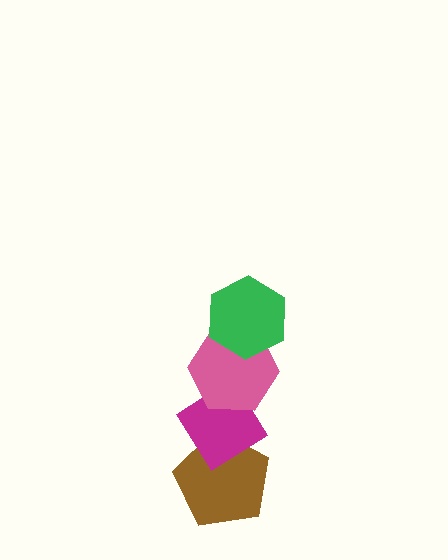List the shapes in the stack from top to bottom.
From top to bottom: the green hexagon, the pink hexagon, the magenta diamond, the brown pentagon.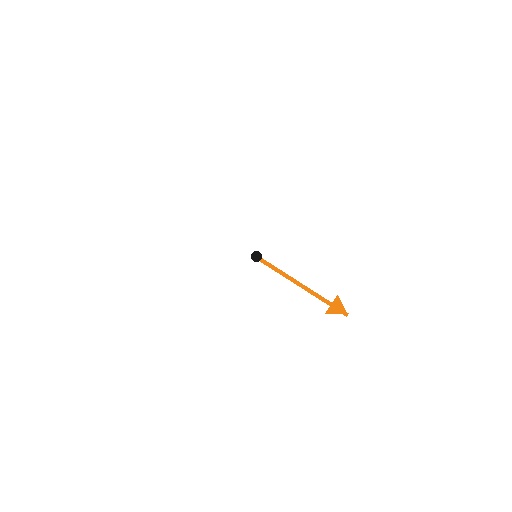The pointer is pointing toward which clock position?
Roughly 4 o'clock.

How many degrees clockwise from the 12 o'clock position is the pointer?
Approximately 123 degrees.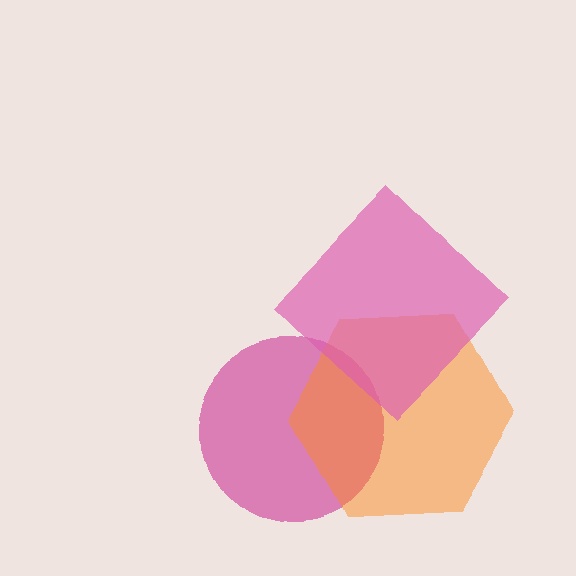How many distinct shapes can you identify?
There are 3 distinct shapes: a magenta circle, an orange hexagon, a pink diamond.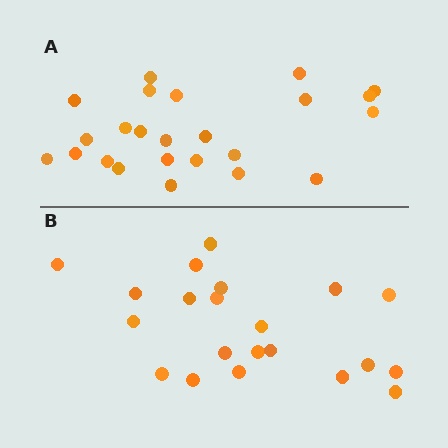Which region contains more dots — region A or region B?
Region A (the top region) has more dots.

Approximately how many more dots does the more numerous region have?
Region A has just a few more — roughly 2 or 3 more dots than region B.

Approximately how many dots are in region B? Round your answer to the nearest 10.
About 20 dots. (The exact count is 21, which rounds to 20.)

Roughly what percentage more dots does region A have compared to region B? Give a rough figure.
About 15% more.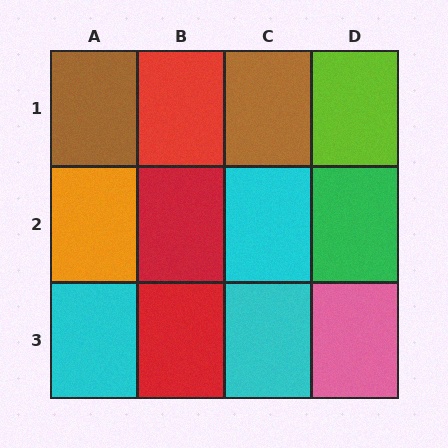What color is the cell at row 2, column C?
Cyan.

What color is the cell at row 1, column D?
Lime.